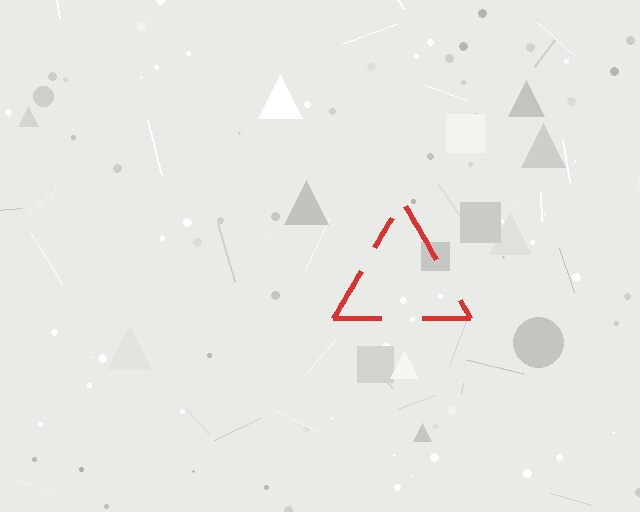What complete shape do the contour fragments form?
The contour fragments form a triangle.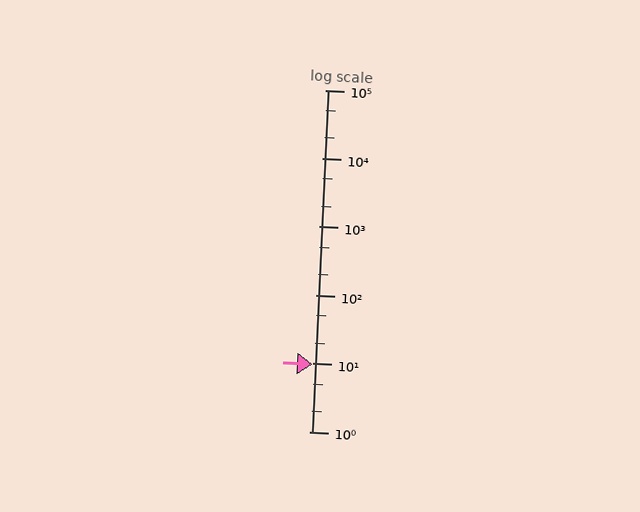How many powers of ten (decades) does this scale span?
The scale spans 5 decades, from 1 to 100000.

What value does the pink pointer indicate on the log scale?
The pointer indicates approximately 9.7.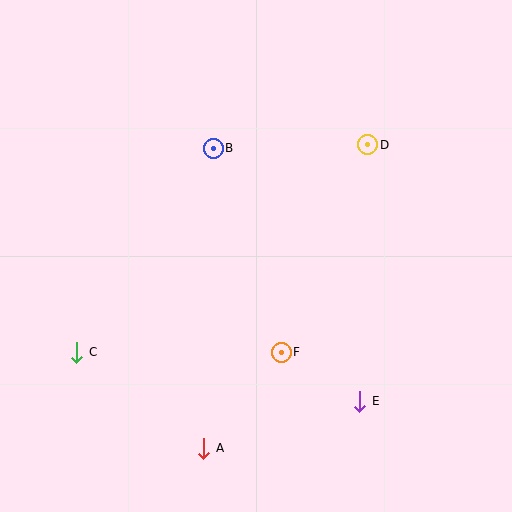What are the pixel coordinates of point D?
Point D is at (368, 145).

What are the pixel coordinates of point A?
Point A is at (204, 448).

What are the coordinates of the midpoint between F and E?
The midpoint between F and E is at (320, 377).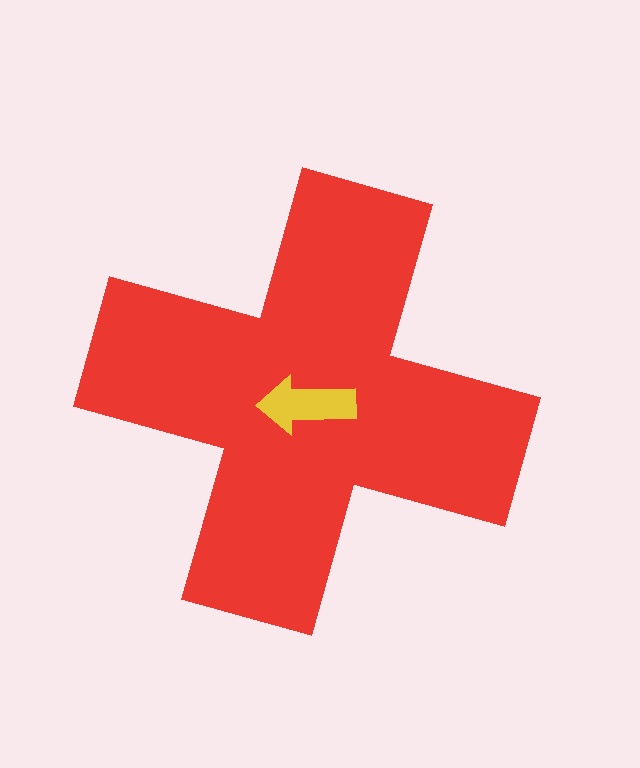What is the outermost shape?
The red cross.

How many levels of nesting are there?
2.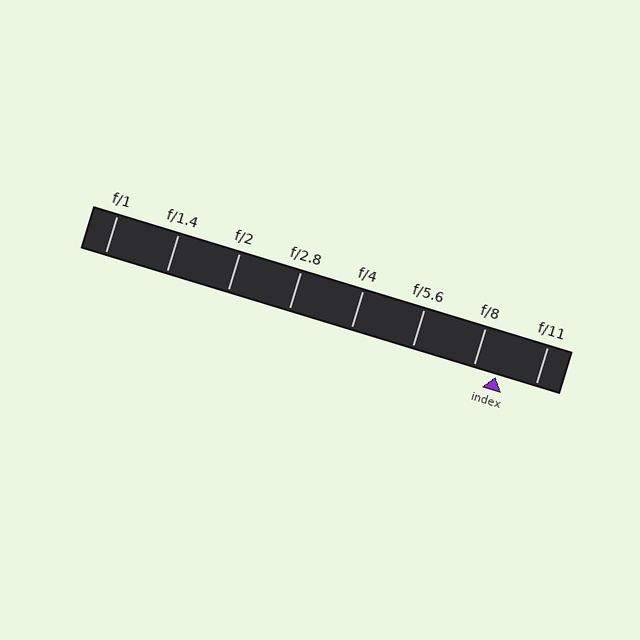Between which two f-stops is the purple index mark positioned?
The index mark is between f/8 and f/11.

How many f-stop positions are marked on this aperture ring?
There are 8 f-stop positions marked.